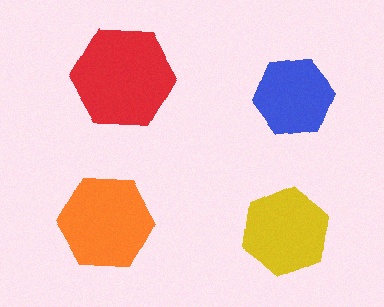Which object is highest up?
The red hexagon is topmost.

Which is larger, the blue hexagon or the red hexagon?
The red one.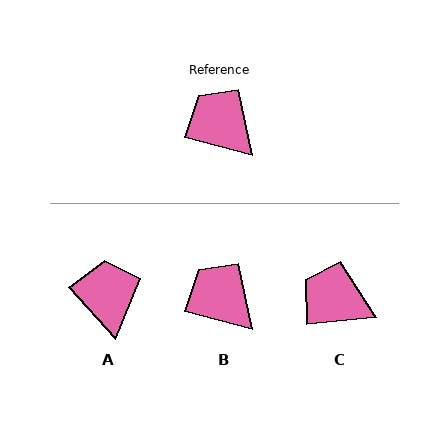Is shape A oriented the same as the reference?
No, it is off by about 34 degrees.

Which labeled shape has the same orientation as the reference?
B.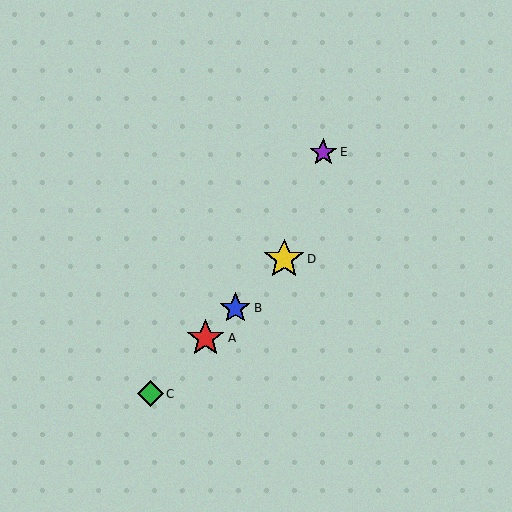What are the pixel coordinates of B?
Object B is at (235, 308).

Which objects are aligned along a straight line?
Objects A, B, C, D are aligned along a straight line.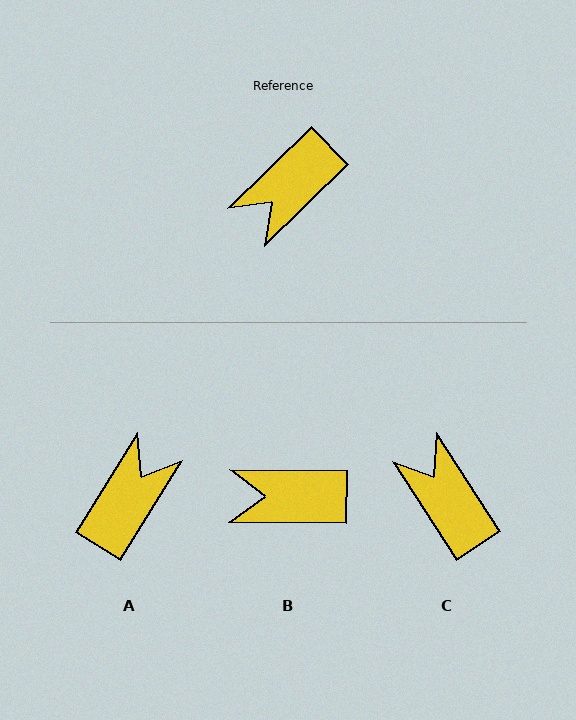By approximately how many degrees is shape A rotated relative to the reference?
Approximately 166 degrees clockwise.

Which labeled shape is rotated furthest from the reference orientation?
A, about 166 degrees away.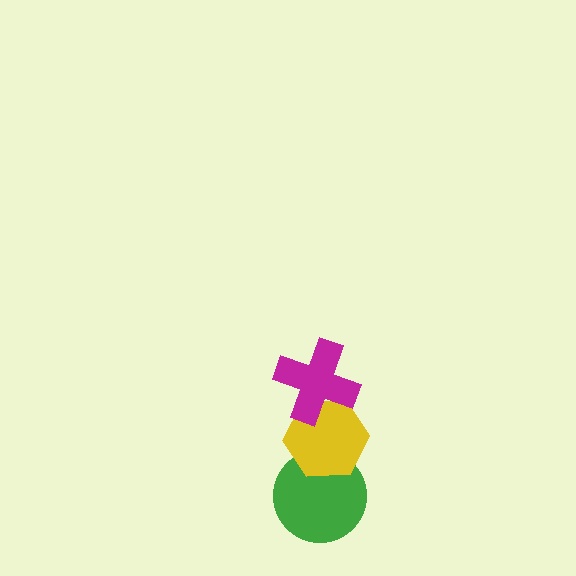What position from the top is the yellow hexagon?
The yellow hexagon is 2nd from the top.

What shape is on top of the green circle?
The yellow hexagon is on top of the green circle.